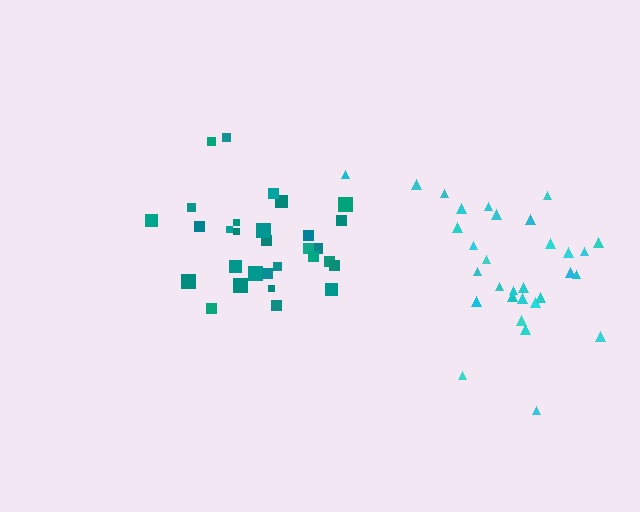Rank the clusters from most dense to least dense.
teal, cyan.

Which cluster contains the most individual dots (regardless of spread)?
Cyan (31).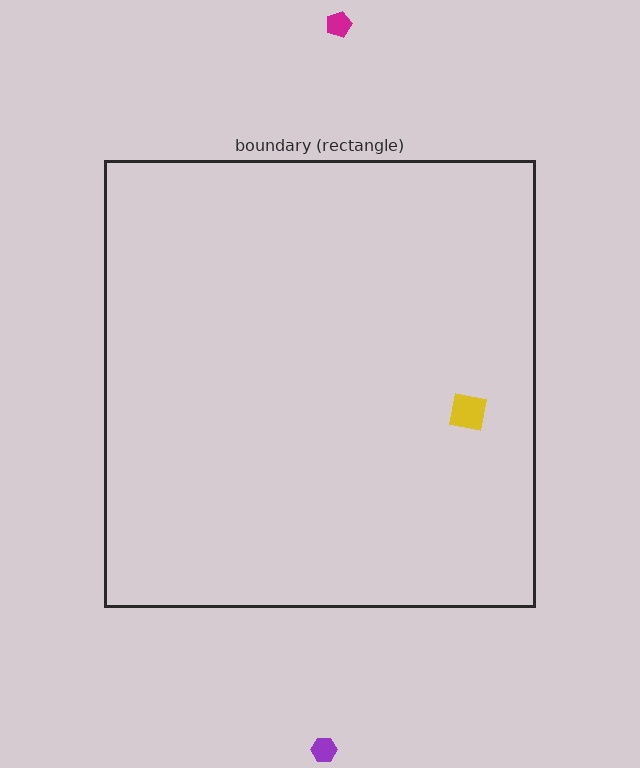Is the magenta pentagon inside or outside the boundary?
Outside.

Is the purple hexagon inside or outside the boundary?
Outside.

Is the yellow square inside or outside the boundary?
Inside.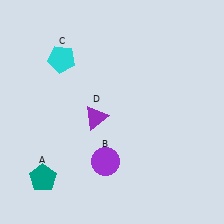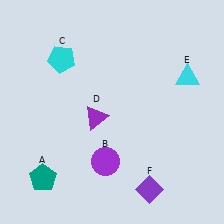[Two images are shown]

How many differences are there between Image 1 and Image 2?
There are 2 differences between the two images.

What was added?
A cyan triangle (E), a purple diamond (F) were added in Image 2.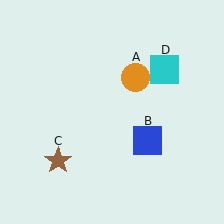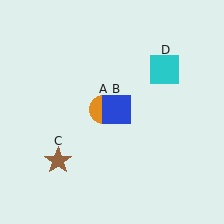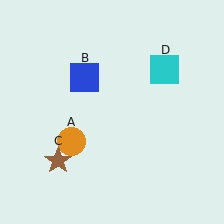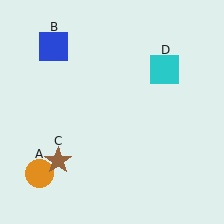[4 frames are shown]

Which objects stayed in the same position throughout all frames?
Brown star (object C) and cyan square (object D) remained stationary.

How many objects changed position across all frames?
2 objects changed position: orange circle (object A), blue square (object B).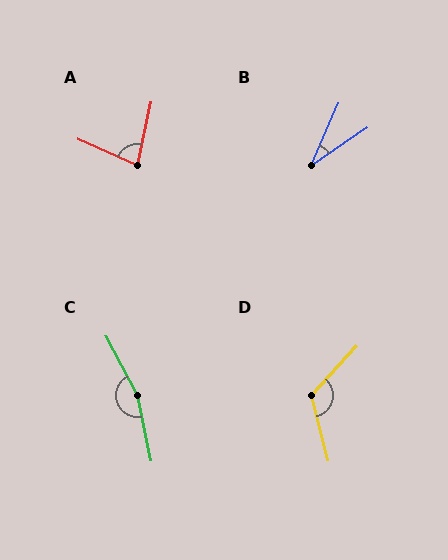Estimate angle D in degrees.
Approximately 124 degrees.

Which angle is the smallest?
B, at approximately 32 degrees.